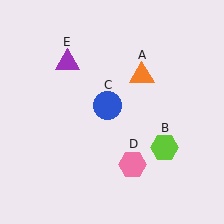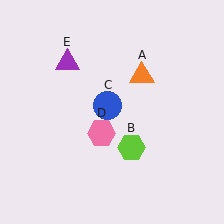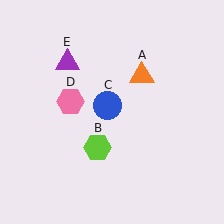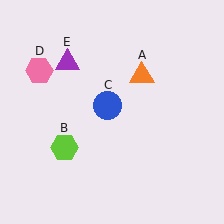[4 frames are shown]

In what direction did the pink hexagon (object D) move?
The pink hexagon (object D) moved up and to the left.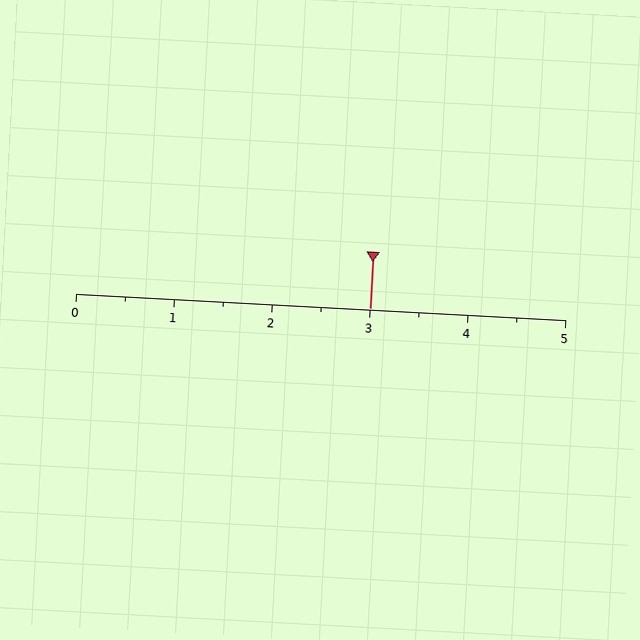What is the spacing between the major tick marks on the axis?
The major ticks are spaced 1 apart.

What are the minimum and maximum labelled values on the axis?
The axis runs from 0 to 5.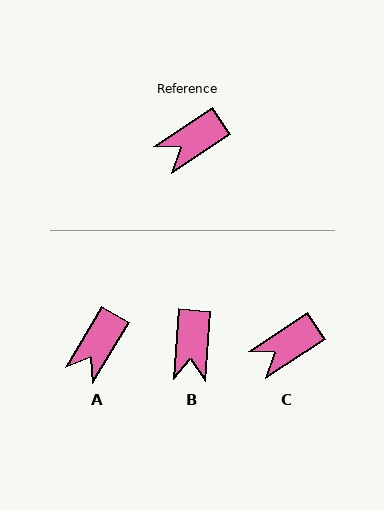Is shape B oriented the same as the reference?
No, it is off by about 52 degrees.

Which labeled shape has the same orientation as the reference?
C.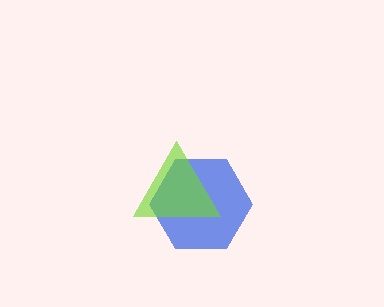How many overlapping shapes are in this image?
There are 2 overlapping shapes in the image.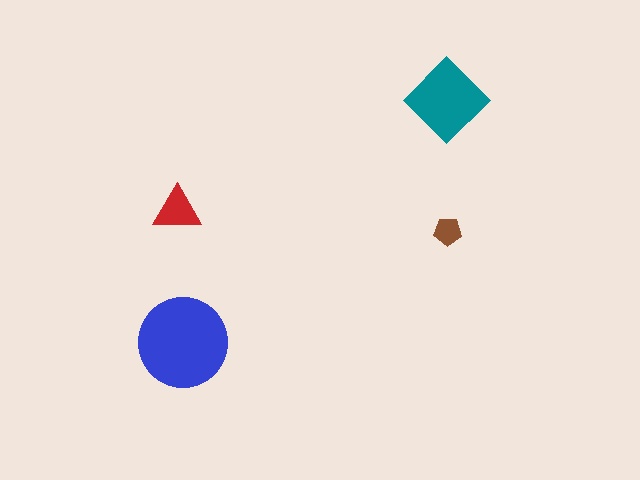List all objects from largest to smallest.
The blue circle, the teal diamond, the red triangle, the brown pentagon.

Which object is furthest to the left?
The red triangle is leftmost.